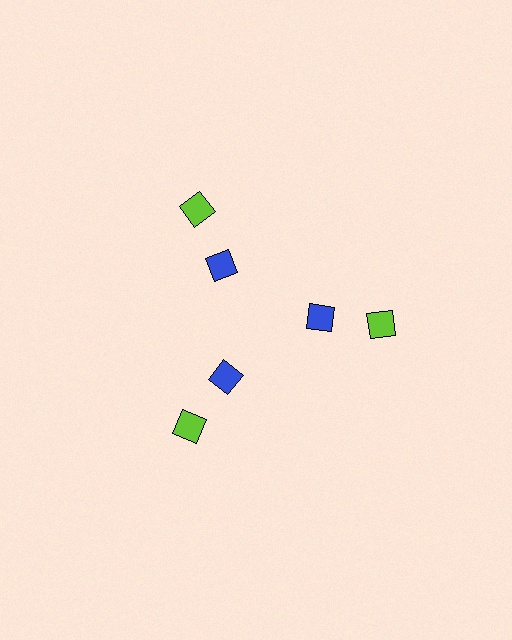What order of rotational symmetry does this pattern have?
This pattern has 3-fold rotational symmetry.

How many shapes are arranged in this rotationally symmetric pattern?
There are 6 shapes, arranged in 3 groups of 2.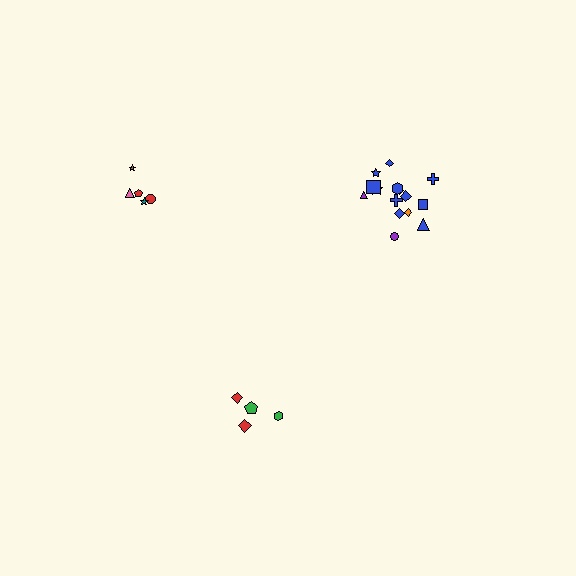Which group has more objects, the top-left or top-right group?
The top-right group.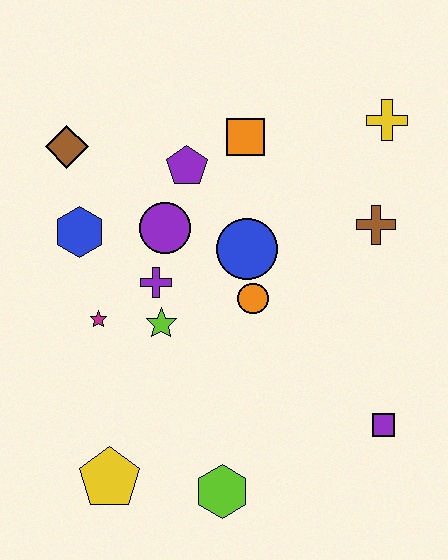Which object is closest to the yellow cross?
The brown cross is closest to the yellow cross.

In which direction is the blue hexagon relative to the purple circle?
The blue hexagon is to the left of the purple circle.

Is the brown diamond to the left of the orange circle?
Yes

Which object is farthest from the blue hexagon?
The purple square is farthest from the blue hexagon.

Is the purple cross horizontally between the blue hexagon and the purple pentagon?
Yes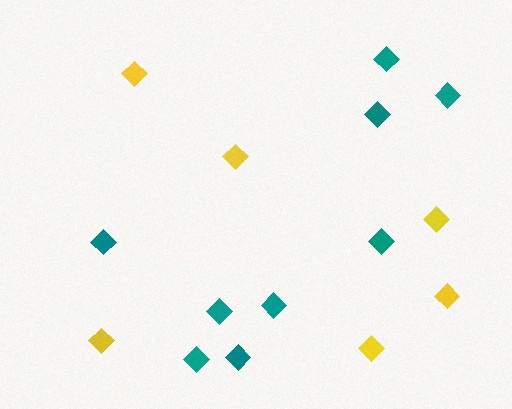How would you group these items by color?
There are 2 groups: one group of yellow diamonds (6) and one group of teal diamonds (9).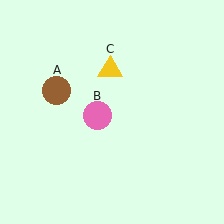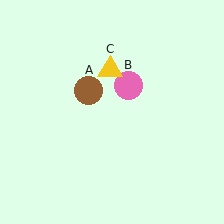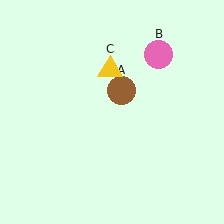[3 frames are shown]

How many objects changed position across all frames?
2 objects changed position: brown circle (object A), pink circle (object B).